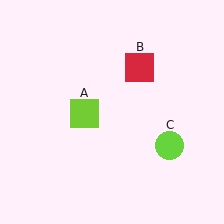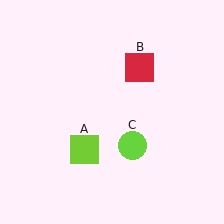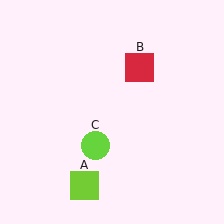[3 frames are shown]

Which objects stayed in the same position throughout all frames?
Red square (object B) remained stationary.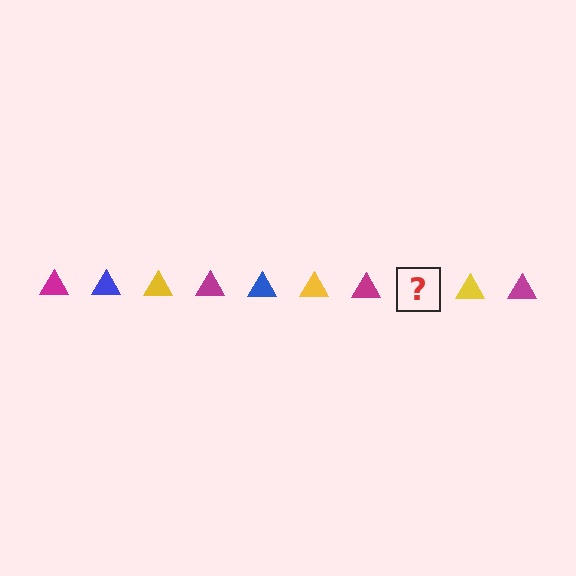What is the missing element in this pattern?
The missing element is a blue triangle.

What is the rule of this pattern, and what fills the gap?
The rule is that the pattern cycles through magenta, blue, yellow triangles. The gap should be filled with a blue triangle.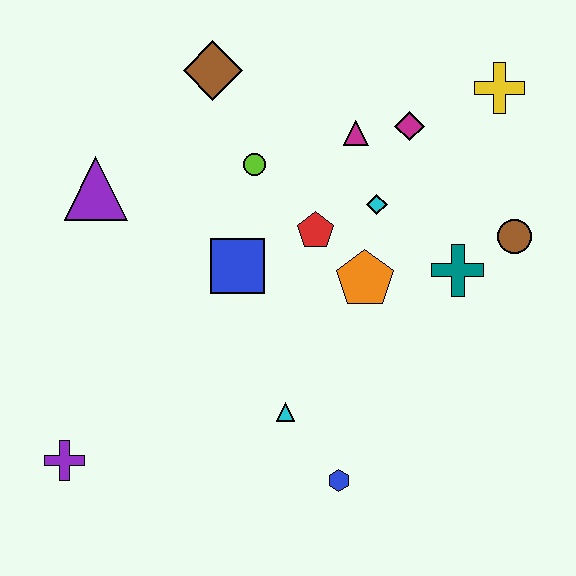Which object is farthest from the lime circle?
The purple cross is farthest from the lime circle.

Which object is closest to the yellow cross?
The magenta diamond is closest to the yellow cross.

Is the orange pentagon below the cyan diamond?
Yes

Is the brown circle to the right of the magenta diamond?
Yes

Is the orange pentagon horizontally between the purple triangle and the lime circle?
No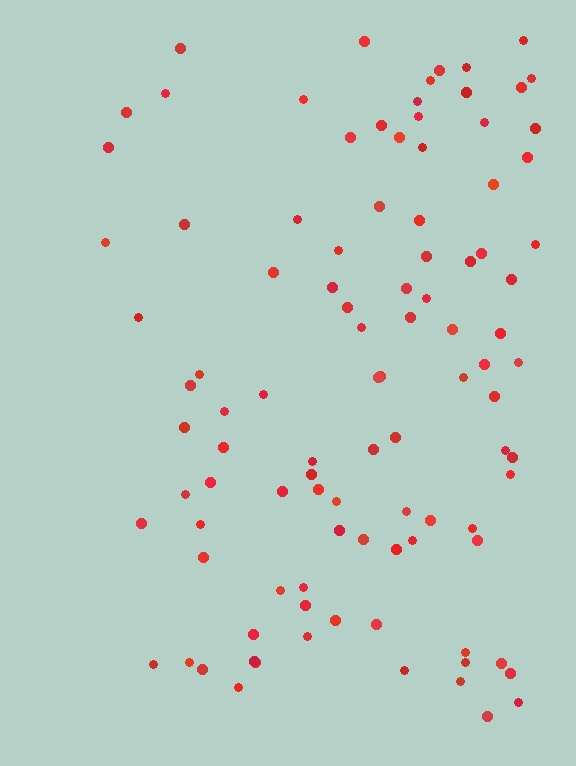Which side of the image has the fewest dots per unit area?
The left.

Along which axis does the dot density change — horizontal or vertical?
Horizontal.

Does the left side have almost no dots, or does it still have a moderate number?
Still a moderate number, just noticeably fewer than the right.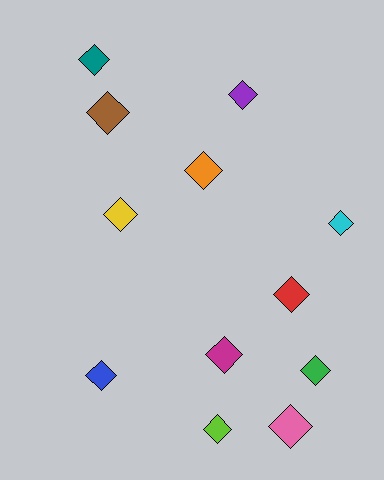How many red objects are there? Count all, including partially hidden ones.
There is 1 red object.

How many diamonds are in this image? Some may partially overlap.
There are 12 diamonds.